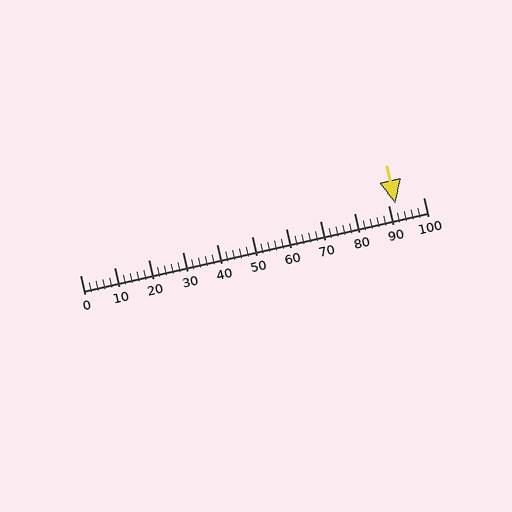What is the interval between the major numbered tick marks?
The major tick marks are spaced 10 units apart.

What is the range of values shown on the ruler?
The ruler shows values from 0 to 100.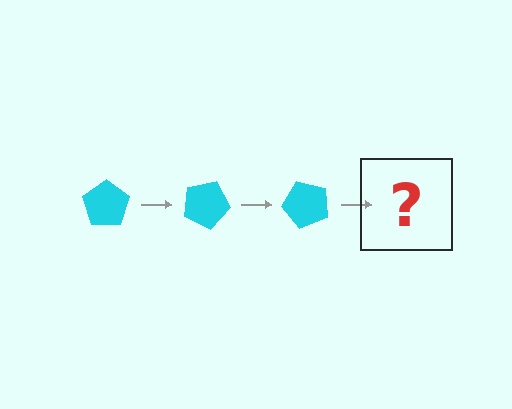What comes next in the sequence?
The next element should be a cyan pentagon rotated 75 degrees.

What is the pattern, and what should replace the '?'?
The pattern is that the pentagon rotates 25 degrees each step. The '?' should be a cyan pentagon rotated 75 degrees.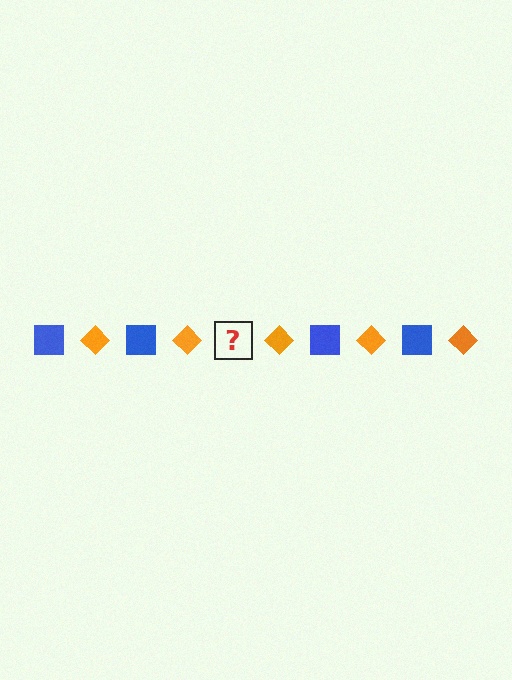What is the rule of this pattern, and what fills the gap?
The rule is that the pattern alternates between blue square and orange diamond. The gap should be filled with a blue square.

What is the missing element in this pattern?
The missing element is a blue square.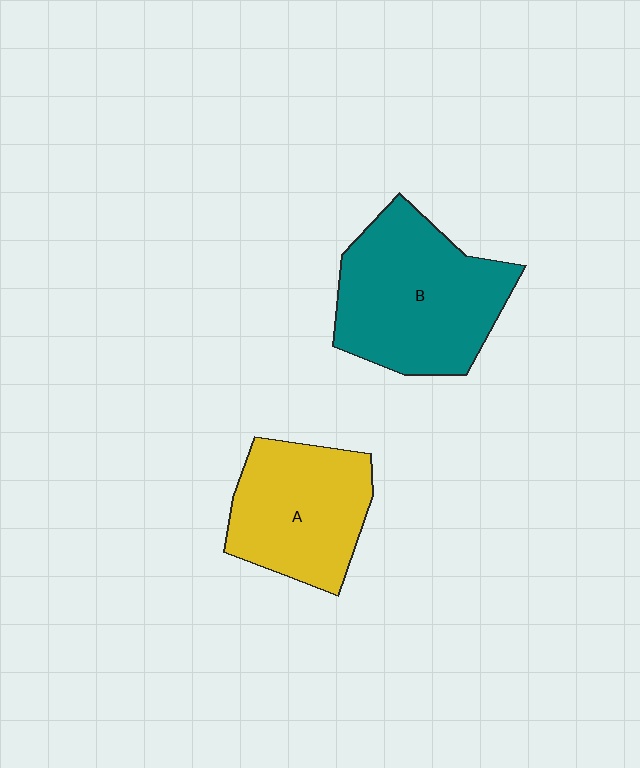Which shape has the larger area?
Shape B (teal).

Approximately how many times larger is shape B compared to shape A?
Approximately 1.3 times.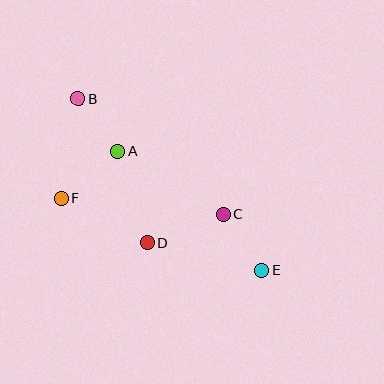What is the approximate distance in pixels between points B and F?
The distance between B and F is approximately 101 pixels.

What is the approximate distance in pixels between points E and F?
The distance between E and F is approximately 214 pixels.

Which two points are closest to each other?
Points A and B are closest to each other.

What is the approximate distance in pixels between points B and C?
The distance between B and C is approximately 186 pixels.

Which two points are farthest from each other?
Points B and E are farthest from each other.